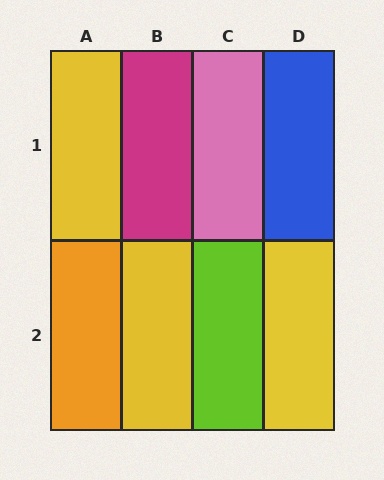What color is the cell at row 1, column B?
Magenta.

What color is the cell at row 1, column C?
Pink.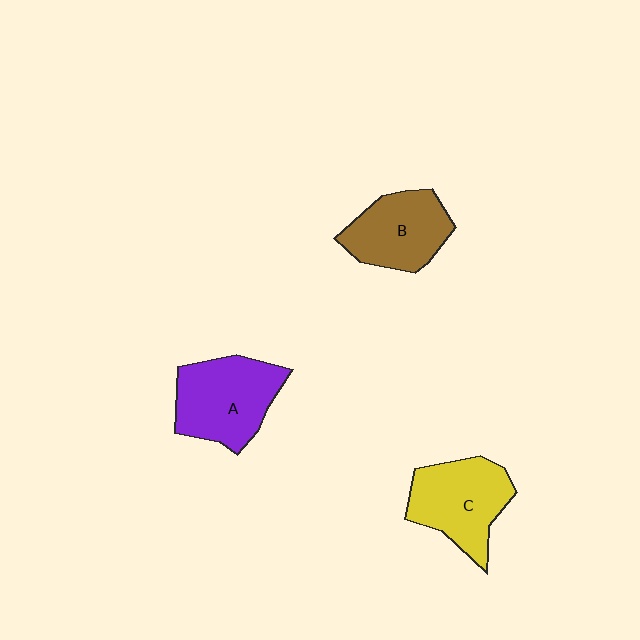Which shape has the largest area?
Shape A (purple).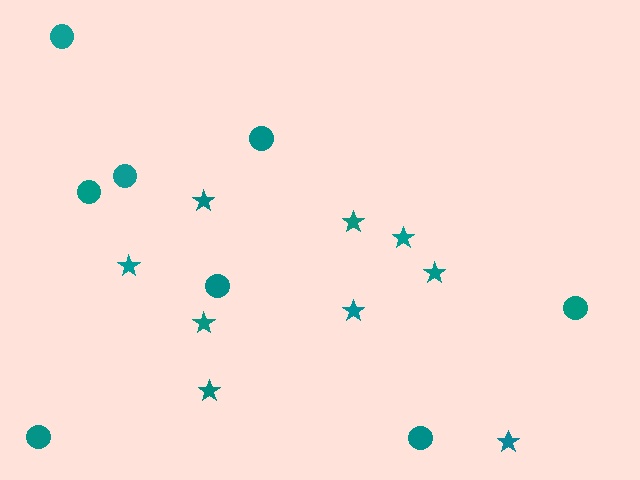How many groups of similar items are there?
There are 2 groups: one group of stars (9) and one group of circles (8).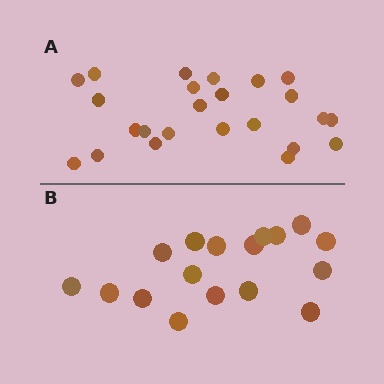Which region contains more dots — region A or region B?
Region A (the top region) has more dots.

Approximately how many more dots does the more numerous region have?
Region A has roughly 8 or so more dots than region B.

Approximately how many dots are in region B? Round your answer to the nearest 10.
About 20 dots. (The exact count is 17, which rounds to 20.)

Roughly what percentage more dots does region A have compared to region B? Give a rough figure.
About 40% more.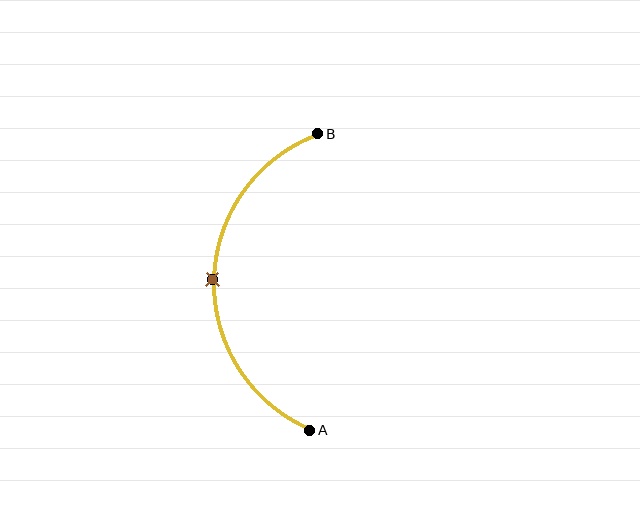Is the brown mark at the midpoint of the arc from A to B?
Yes. The brown mark lies on the arc at equal arc-length from both A and B — it is the arc midpoint.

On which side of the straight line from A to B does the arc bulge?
The arc bulges to the left of the straight line connecting A and B.